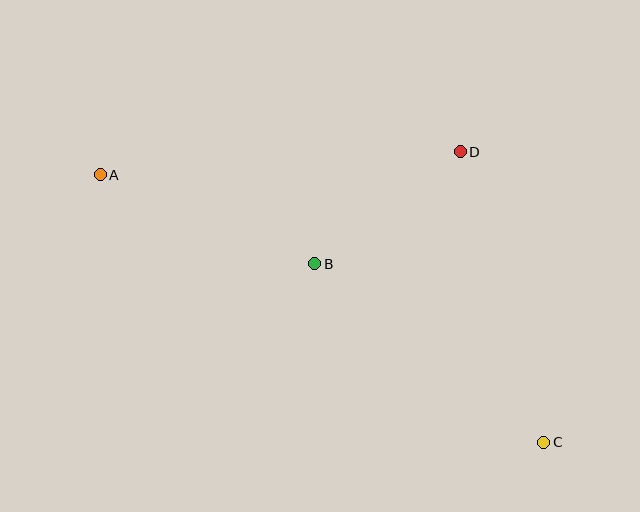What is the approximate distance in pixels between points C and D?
The distance between C and D is approximately 302 pixels.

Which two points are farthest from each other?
Points A and C are farthest from each other.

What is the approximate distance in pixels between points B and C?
The distance between B and C is approximately 290 pixels.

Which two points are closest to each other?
Points B and D are closest to each other.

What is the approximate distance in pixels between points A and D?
The distance between A and D is approximately 361 pixels.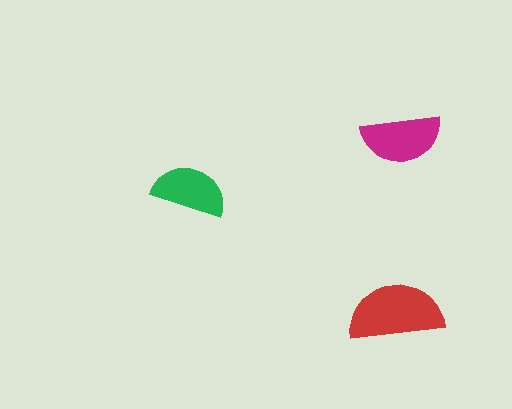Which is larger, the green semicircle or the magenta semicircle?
The magenta one.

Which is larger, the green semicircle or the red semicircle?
The red one.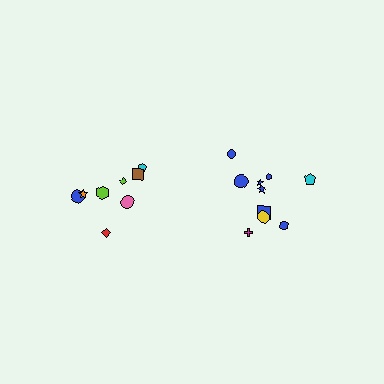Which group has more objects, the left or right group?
The right group.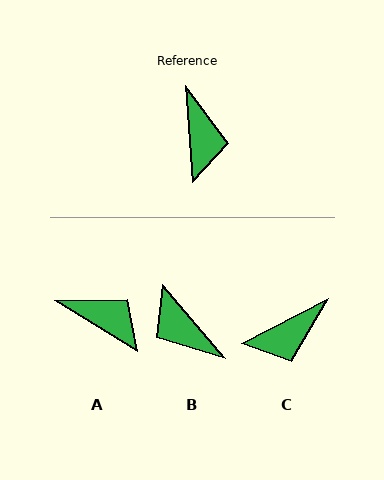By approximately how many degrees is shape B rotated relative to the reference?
Approximately 144 degrees clockwise.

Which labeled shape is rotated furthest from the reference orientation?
B, about 144 degrees away.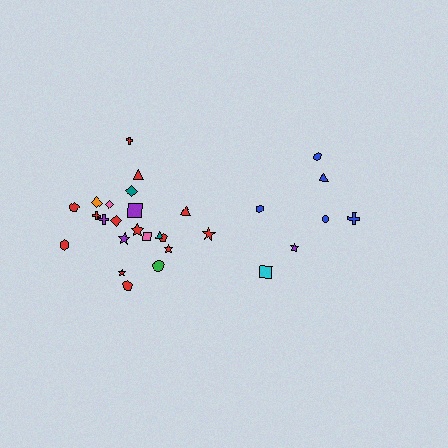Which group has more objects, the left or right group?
The left group.